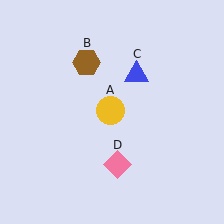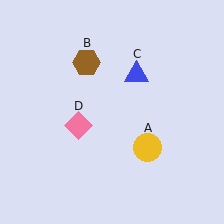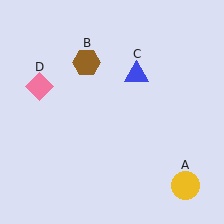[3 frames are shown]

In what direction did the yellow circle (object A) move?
The yellow circle (object A) moved down and to the right.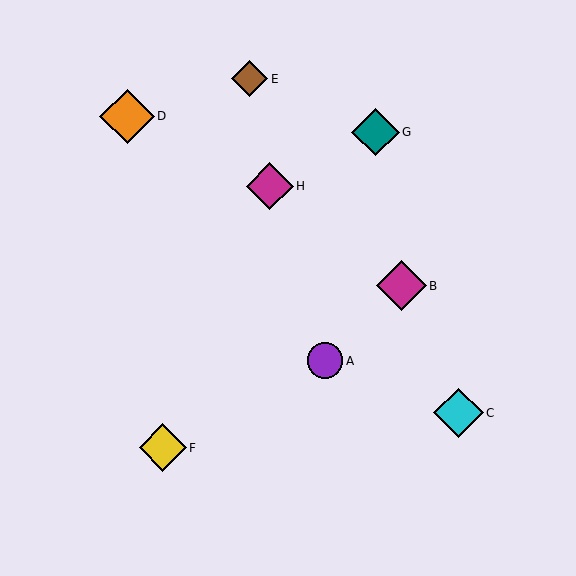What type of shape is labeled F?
Shape F is a yellow diamond.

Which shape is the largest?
The orange diamond (labeled D) is the largest.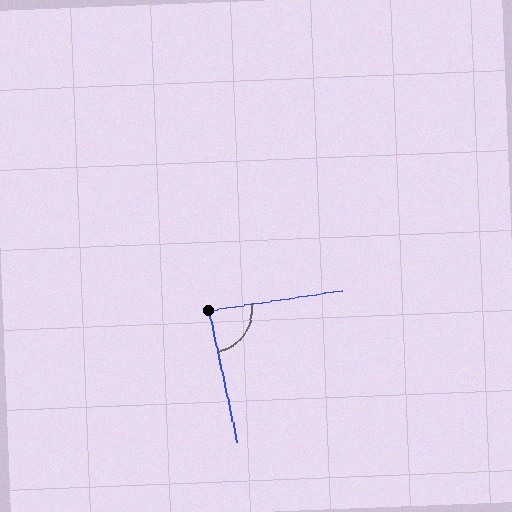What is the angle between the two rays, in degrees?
Approximately 86 degrees.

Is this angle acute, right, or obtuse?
It is approximately a right angle.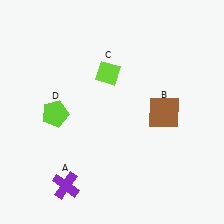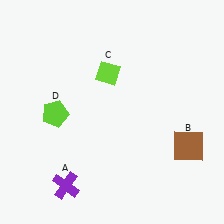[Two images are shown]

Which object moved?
The brown square (B) moved down.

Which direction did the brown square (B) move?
The brown square (B) moved down.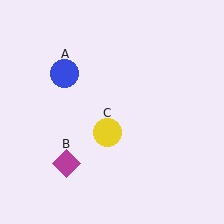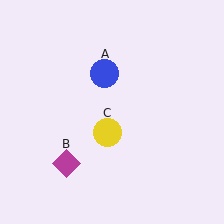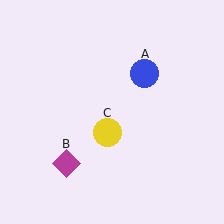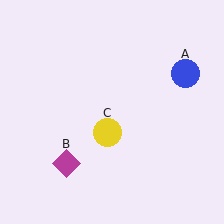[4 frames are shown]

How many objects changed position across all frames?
1 object changed position: blue circle (object A).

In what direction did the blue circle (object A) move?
The blue circle (object A) moved right.